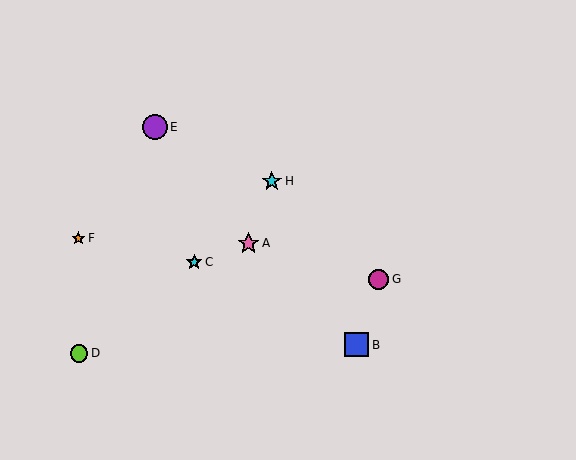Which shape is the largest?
The purple circle (labeled E) is the largest.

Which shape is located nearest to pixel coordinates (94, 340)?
The lime circle (labeled D) at (79, 354) is nearest to that location.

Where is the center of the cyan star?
The center of the cyan star is at (272, 181).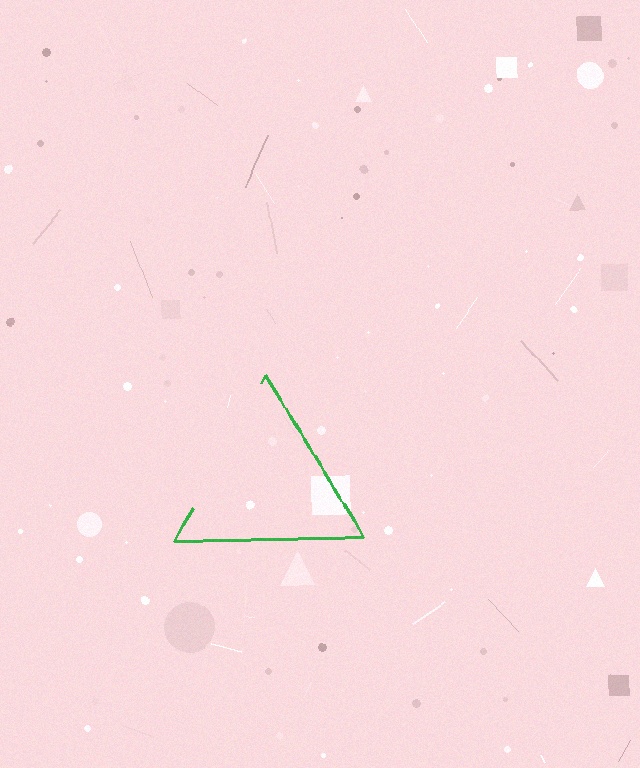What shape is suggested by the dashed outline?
The dashed outline suggests a triangle.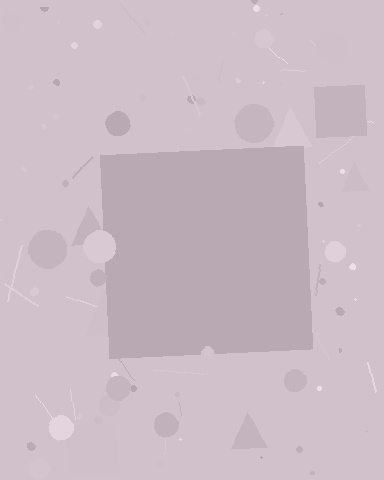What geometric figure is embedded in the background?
A square is embedded in the background.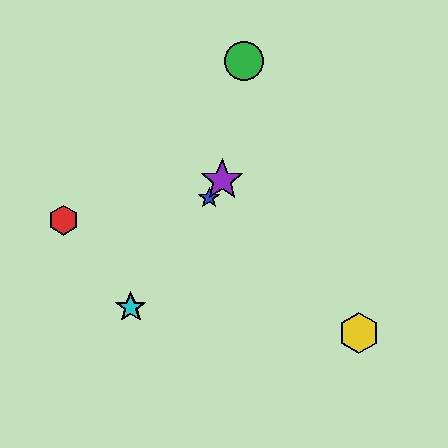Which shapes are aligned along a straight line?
The blue star, the purple star, the orange star, the cyan star are aligned along a straight line.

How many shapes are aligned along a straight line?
4 shapes (the blue star, the purple star, the orange star, the cyan star) are aligned along a straight line.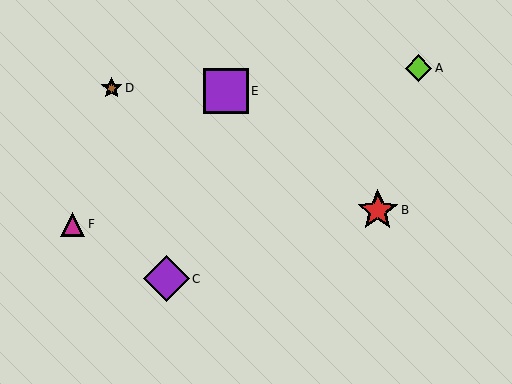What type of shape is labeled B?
Shape B is a red star.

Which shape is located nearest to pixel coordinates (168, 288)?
The purple diamond (labeled C) at (167, 279) is nearest to that location.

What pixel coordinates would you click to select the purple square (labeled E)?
Click at (226, 91) to select the purple square E.